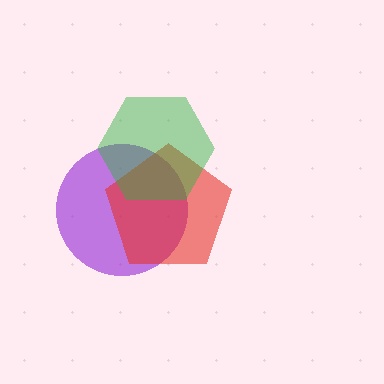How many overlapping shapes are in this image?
There are 3 overlapping shapes in the image.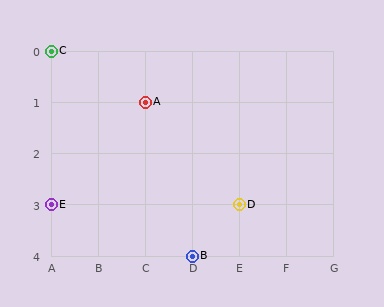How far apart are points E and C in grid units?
Points E and C are 3 rows apart.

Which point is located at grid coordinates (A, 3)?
Point E is at (A, 3).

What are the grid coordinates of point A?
Point A is at grid coordinates (C, 1).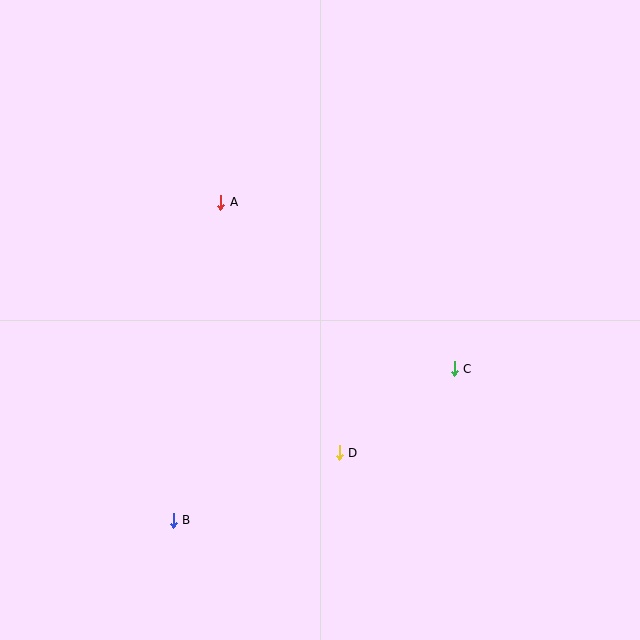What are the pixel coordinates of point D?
Point D is at (339, 453).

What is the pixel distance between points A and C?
The distance between A and C is 287 pixels.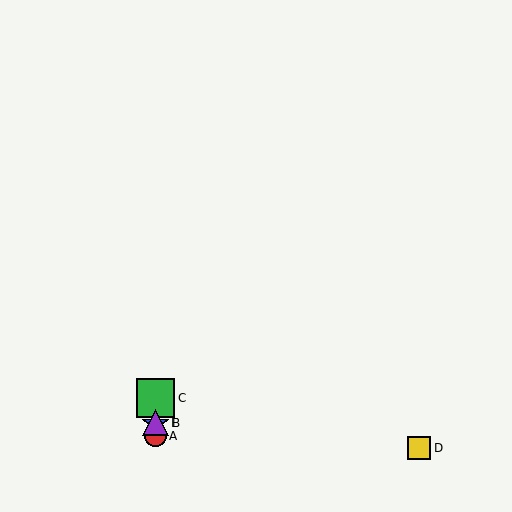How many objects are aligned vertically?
4 objects (A, B, C, E) are aligned vertically.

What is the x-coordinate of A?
Object A is at x≈156.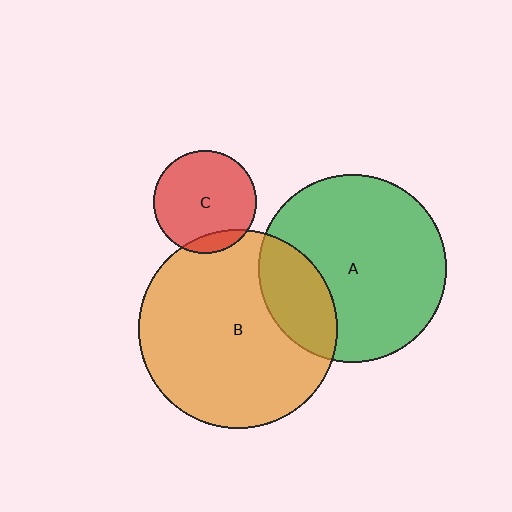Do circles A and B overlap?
Yes.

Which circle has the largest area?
Circle B (orange).